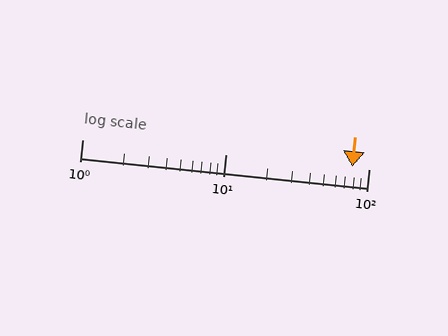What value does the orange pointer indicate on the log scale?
The pointer indicates approximately 77.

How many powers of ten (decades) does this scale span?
The scale spans 2 decades, from 1 to 100.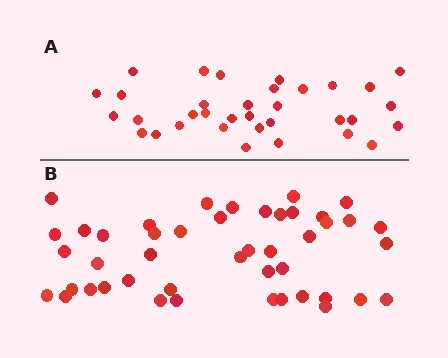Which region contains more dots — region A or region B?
Region B (the bottom region) has more dots.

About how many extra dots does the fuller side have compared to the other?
Region B has roughly 12 or so more dots than region A.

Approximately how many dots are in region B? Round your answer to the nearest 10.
About 40 dots. (The exact count is 45, which rounds to 40.)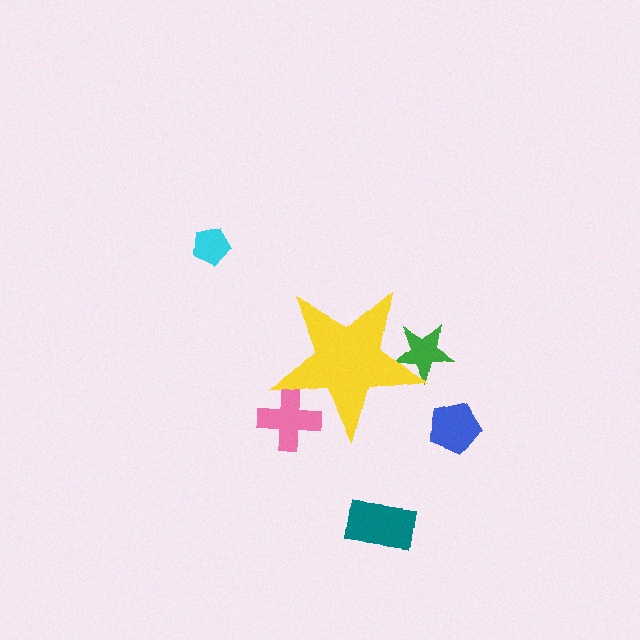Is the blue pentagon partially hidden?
No, the blue pentagon is fully visible.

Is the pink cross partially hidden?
Yes, the pink cross is partially hidden behind the yellow star.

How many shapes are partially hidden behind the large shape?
2 shapes are partially hidden.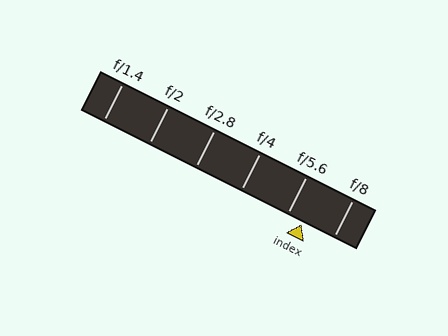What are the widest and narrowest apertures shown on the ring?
The widest aperture shown is f/1.4 and the narrowest is f/8.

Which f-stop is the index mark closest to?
The index mark is closest to f/5.6.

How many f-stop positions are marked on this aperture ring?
There are 6 f-stop positions marked.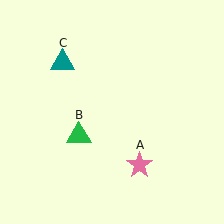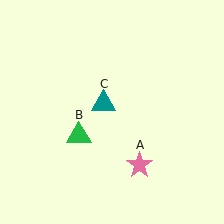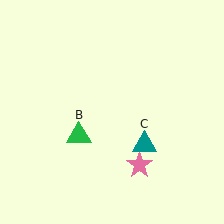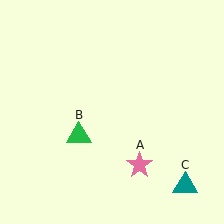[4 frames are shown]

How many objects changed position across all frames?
1 object changed position: teal triangle (object C).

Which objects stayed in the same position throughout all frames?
Pink star (object A) and green triangle (object B) remained stationary.